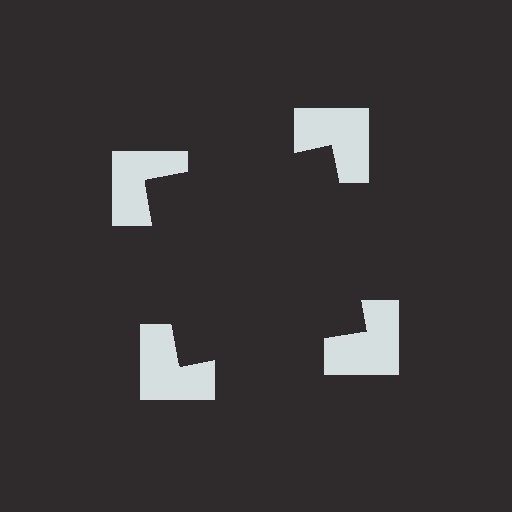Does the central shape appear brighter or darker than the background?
It typically appears slightly darker than the background, even though no actual brightness change is drawn.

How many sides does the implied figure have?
4 sides.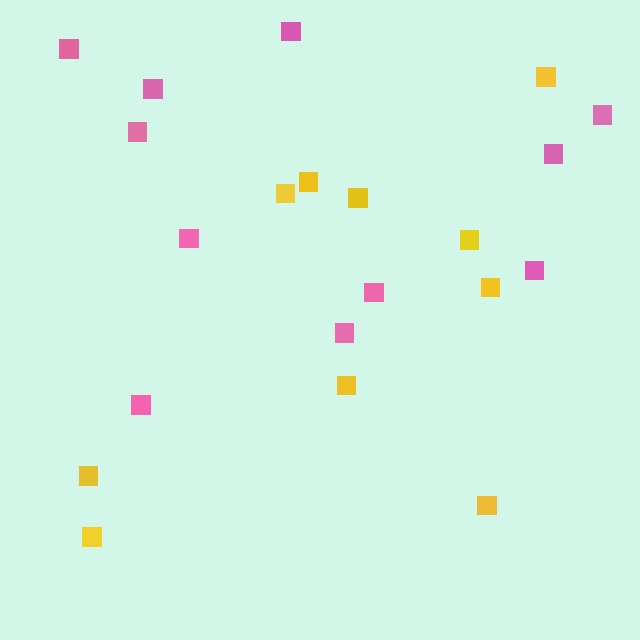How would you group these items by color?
There are 2 groups: one group of yellow squares (10) and one group of pink squares (11).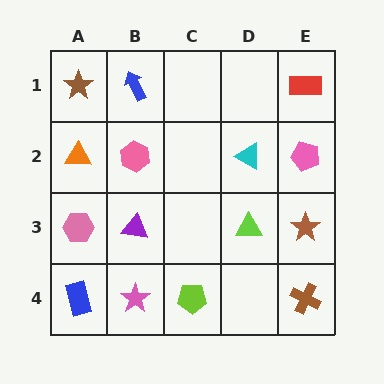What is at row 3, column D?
A lime triangle.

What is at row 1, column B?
A blue arrow.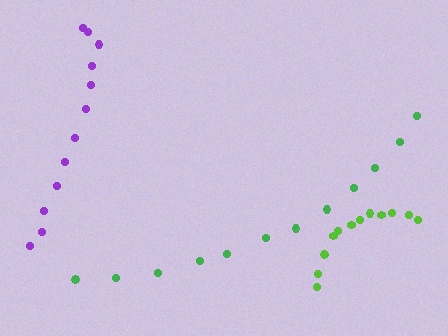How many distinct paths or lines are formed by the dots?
There are 3 distinct paths.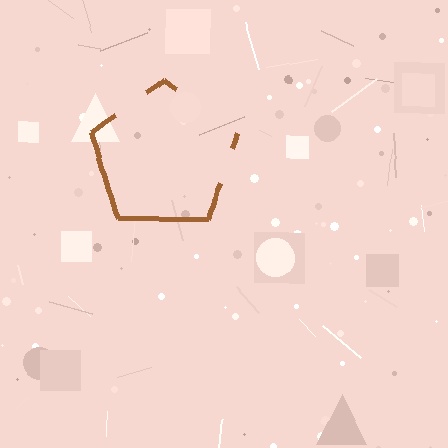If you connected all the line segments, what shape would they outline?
They would outline a pentagon.